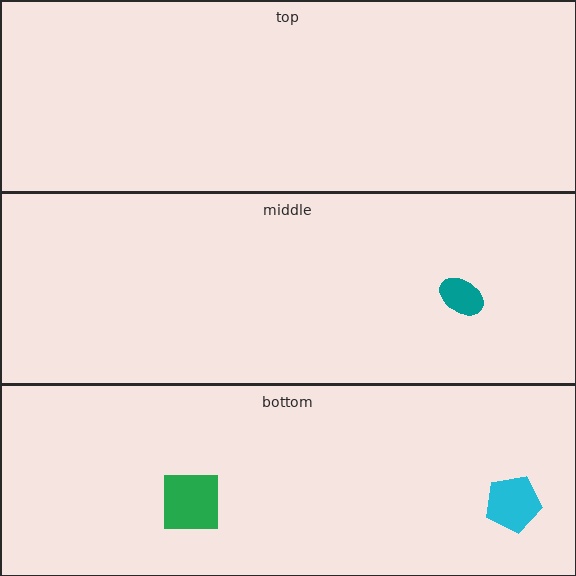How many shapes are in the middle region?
1.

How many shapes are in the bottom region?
2.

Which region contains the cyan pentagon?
The bottom region.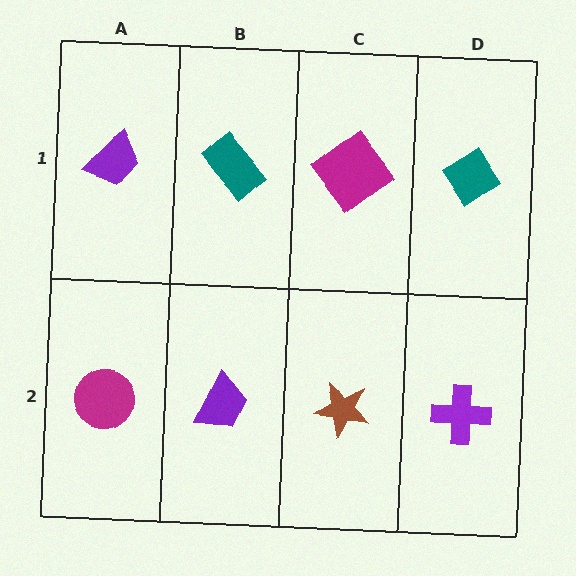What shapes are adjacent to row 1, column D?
A purple cross (row 2, column D), a magenta diamond (row 1, column C).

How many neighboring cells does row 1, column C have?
3.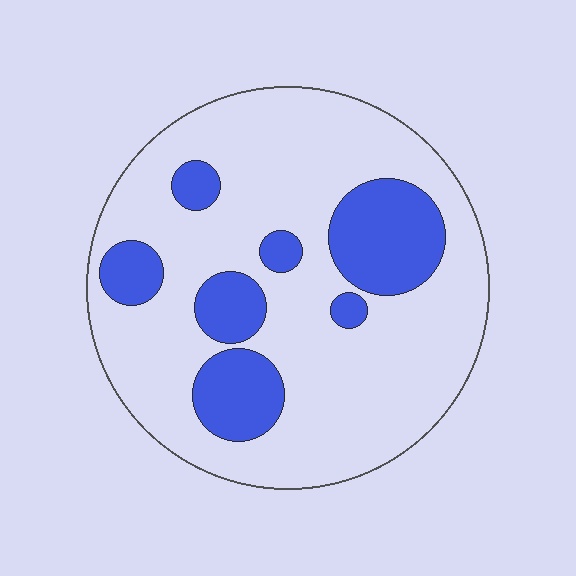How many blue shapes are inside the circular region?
7.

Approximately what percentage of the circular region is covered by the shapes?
Approximately 25%.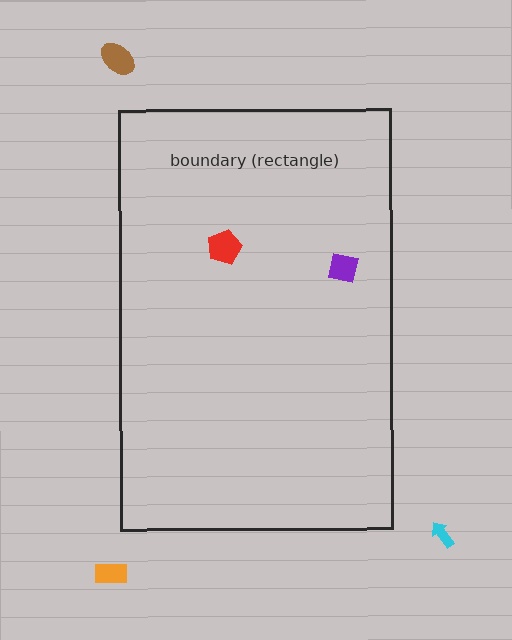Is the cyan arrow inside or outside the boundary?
Outside.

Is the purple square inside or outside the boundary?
Inside.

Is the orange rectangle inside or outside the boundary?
Outside.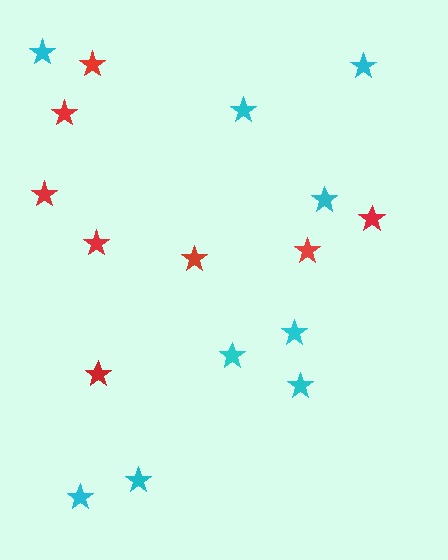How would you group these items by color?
There are 2 groups: one group of cyan stars (9) and one group of red stars (8).